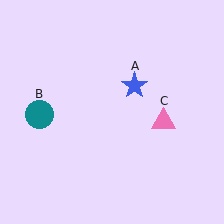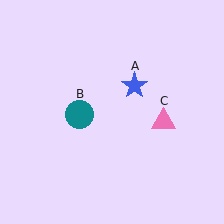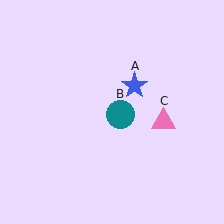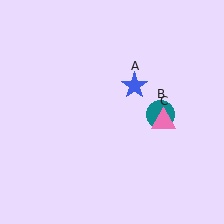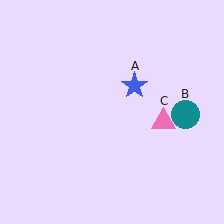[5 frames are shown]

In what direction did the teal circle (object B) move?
The teal circle (object B) moved right.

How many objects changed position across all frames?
1 object changed position: teal circle (object B).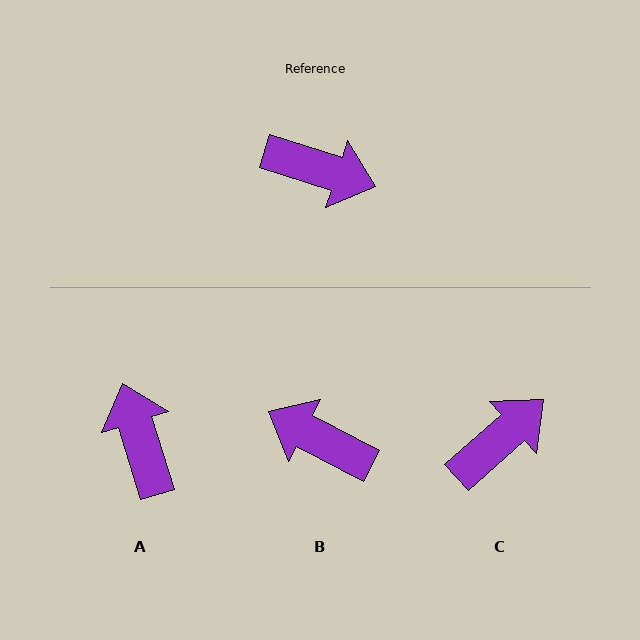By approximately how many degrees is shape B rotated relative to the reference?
Approximately 170 degrees counter-clockwise.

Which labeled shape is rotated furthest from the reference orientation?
B, about 170 degrees away.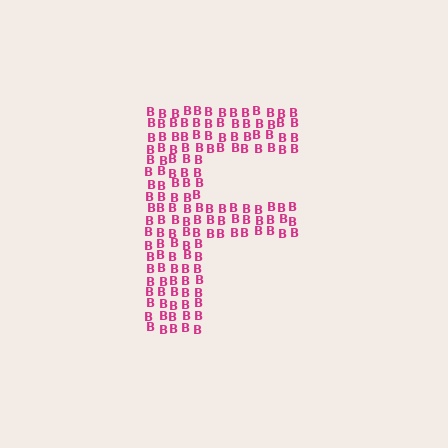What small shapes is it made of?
It is made of small letter B's.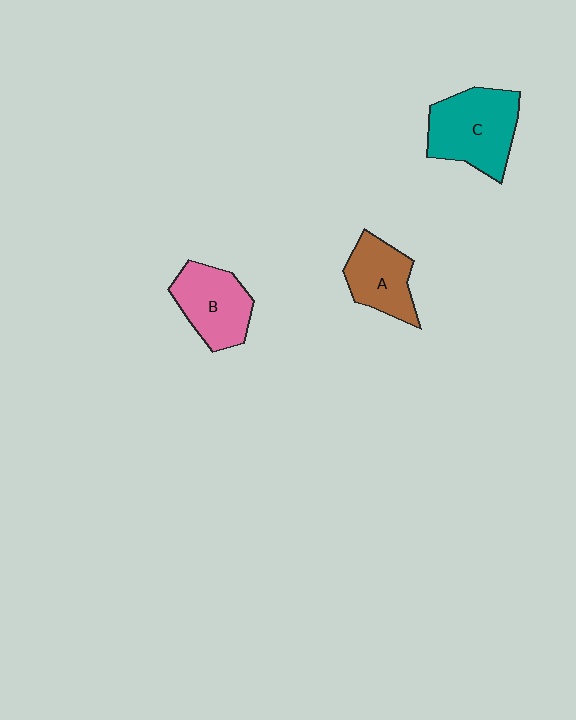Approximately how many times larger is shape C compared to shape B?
Approximately 1.3 times.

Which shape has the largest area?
Shape C (teal).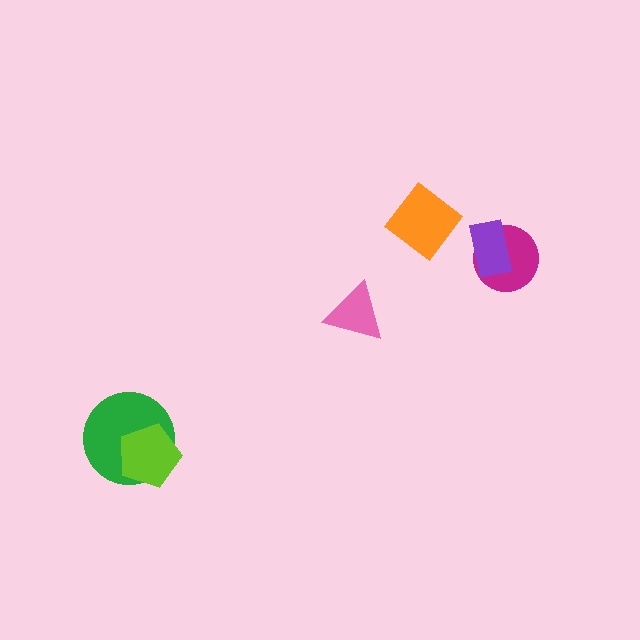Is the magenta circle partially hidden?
Yes, it is partially covered by another shape.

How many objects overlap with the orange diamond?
0 objects overlap with the orange diamond.